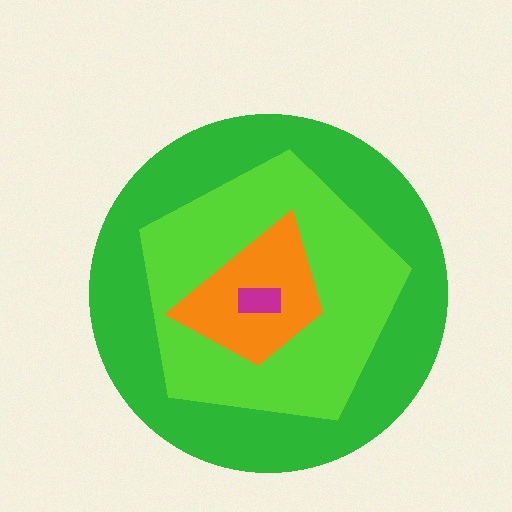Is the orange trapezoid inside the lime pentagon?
Yes.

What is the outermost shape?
The green circle.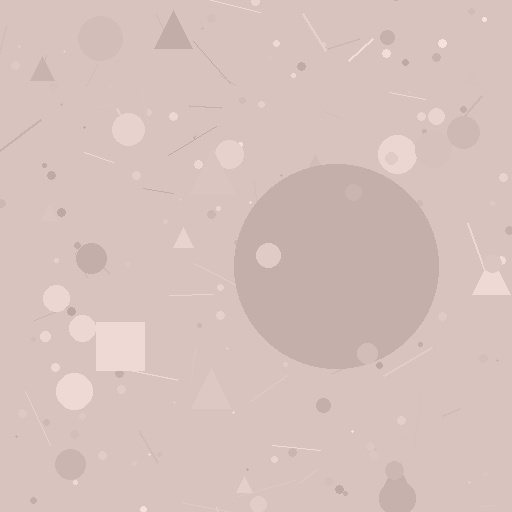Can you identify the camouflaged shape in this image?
The camouflaged shape is a circle.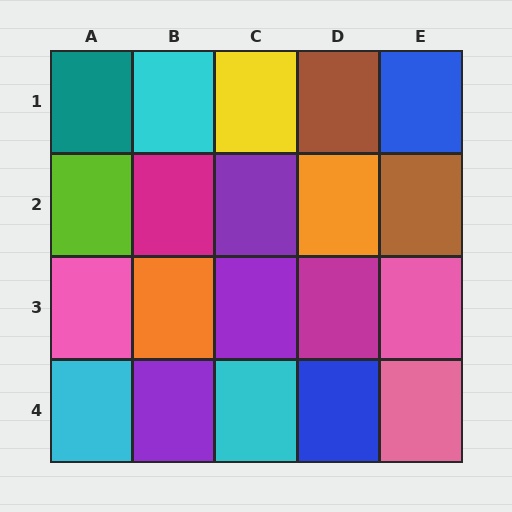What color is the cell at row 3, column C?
Purple.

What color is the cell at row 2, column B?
Magenta.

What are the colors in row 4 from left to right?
Cyan, purple, cyan, blue, pink.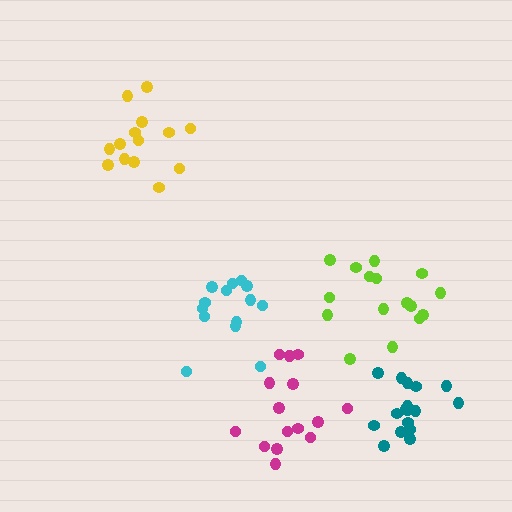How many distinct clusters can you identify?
There are 5 distinct clusters.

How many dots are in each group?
Group 1: 14 dots, Group 2: 14 dots, Group 3: 16 dots, Group 4: 15 dots, Group 5: 17 dots (76 total).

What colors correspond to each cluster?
The clusters are colored: cyan, yellow, lime, magenta, teal.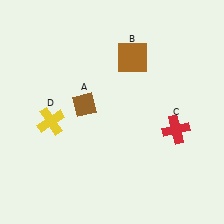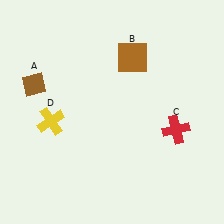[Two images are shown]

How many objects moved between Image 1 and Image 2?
1 object moved between the two images.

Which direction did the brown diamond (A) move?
The brown diamond (A) moved left.